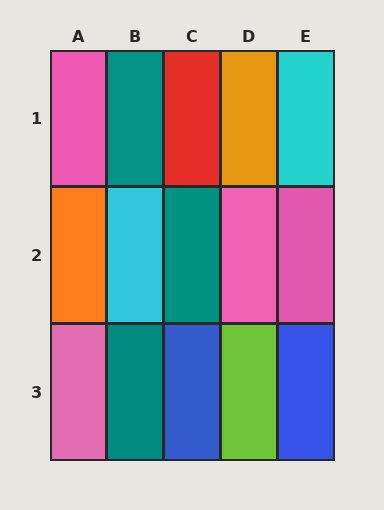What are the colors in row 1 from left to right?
Pink, teal, red, orange, cyan.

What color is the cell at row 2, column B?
Cyan.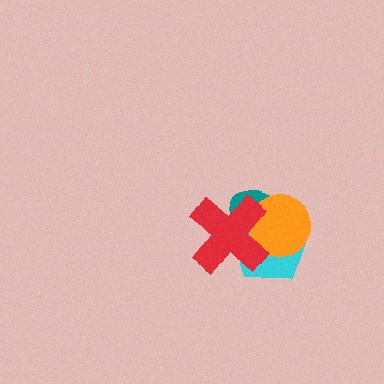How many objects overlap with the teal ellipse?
3 objects overlap with the teal ellipse.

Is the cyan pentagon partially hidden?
Yes, it is partially covered by another shape.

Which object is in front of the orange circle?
The red cross is in front of the orange circle.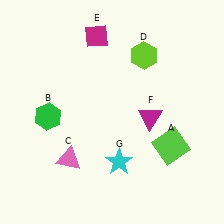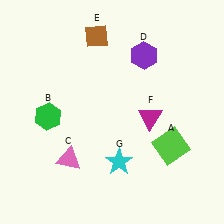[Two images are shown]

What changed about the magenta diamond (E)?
In Image 1, E is magenta. In Image 2, it changed to brown.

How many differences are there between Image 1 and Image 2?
There are 2 differences between the two images.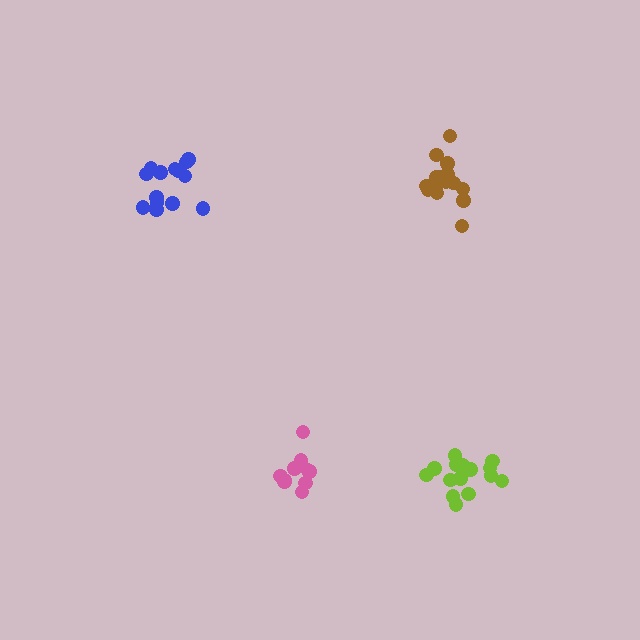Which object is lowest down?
The pink cluster is bottommost.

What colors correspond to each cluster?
The clusters are colored: blue, brown, pink, lime.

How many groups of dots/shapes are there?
There are 4 groups.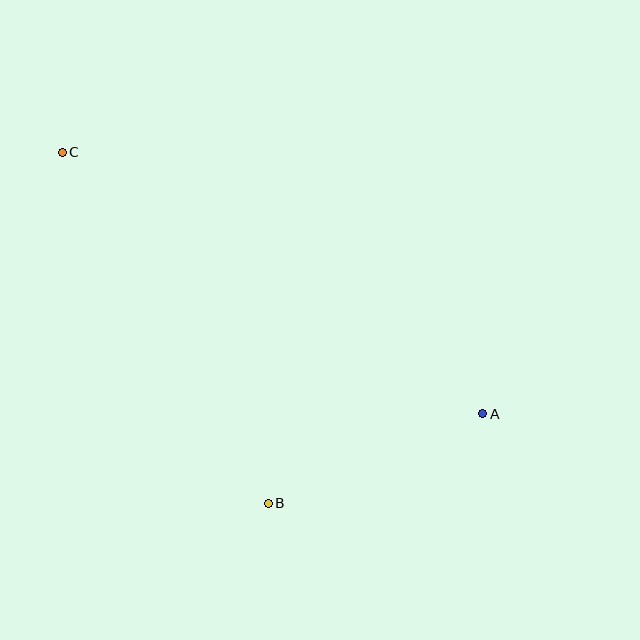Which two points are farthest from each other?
Points A and C are farthest from each other.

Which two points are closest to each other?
Points A and B are closest to each other.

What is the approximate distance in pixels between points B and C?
The distance between B and C is approximately 407 pixels.